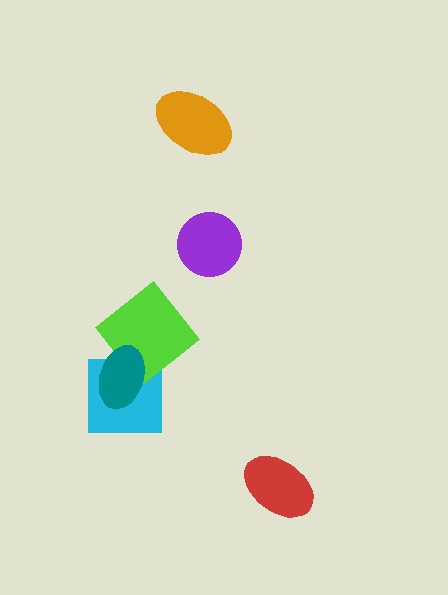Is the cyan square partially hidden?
Yes, it is partially covered by another shape.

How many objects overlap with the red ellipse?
0 objects overlap with the red ellipse.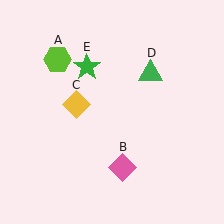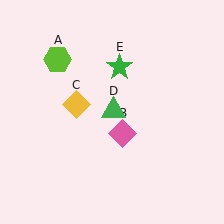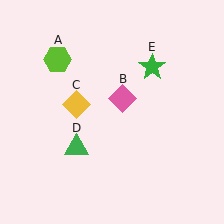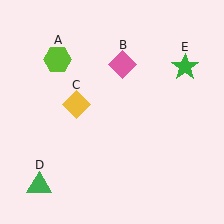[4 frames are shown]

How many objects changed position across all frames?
3 objects changed position: pink diamond (object B), green triangle (object D), green star (object E).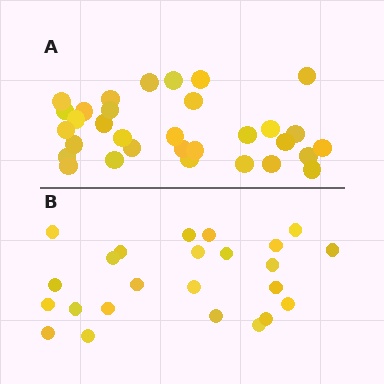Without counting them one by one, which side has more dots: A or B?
Region A (the top region) has more dots.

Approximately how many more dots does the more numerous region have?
Region A has roughly 8 or so more dots than region B.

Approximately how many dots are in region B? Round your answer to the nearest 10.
About 20 dots. (The exact count is 24, which rounds to 20.)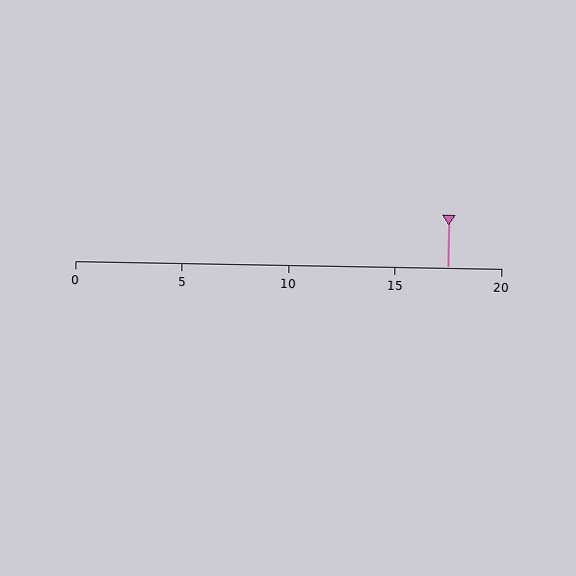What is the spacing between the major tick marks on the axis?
The major ticks are spaced 5 apart.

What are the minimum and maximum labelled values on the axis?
The axis runs from 0 to 20.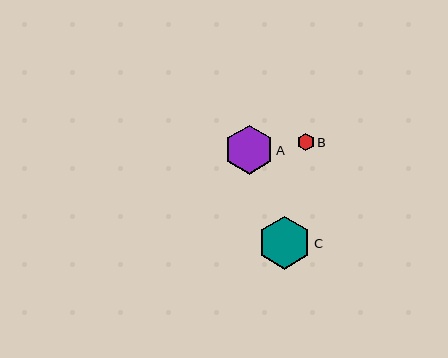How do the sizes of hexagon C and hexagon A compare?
Hexagon C and hexagon A are approximately the same size.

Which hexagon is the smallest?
Hexagon B is the smallest with a size of approximately 17 pixels.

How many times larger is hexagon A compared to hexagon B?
Hexagon A is approximately 2.9 times the size of hexagon B.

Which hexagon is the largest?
Hexagon C is the largest with a size of approximately 52 pixels.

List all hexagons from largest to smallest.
From largest to smallest: C, A, B.